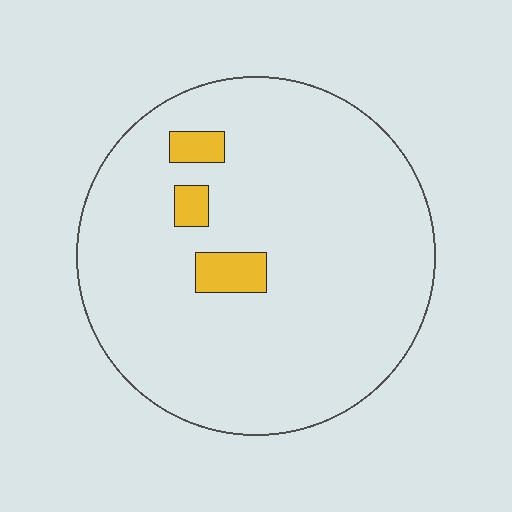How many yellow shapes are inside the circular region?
3.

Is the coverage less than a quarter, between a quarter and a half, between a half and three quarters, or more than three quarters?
Less than a quarter.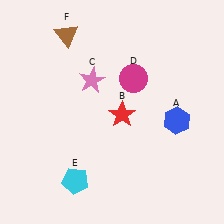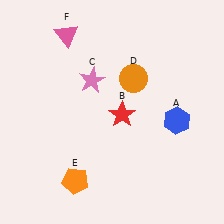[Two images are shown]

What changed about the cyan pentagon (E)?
In Image 1, E is cyan. In Image 2, it changed to orange.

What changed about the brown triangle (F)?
In Image 1, F is brown. In Image 2, it changed to pink.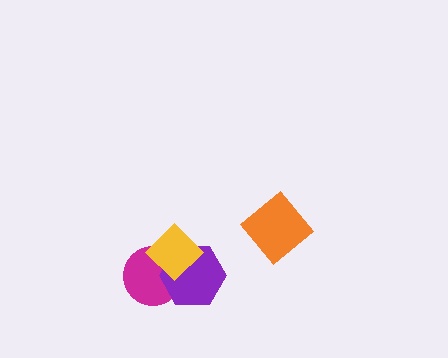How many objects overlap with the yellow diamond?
2 objects overlap with the yellow diamond.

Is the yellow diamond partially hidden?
No, no other shape covers it.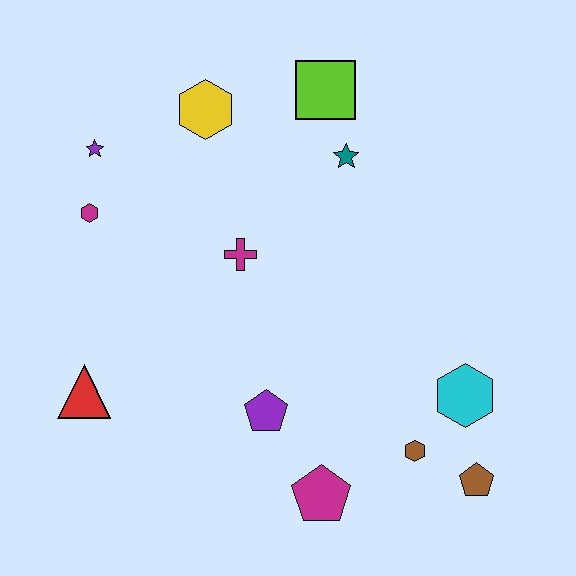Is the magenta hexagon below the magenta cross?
No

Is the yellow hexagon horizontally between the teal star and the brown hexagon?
No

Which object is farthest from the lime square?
The brown pentagon is farthest from the lime square.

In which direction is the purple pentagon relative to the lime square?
The purple pentagon is below the lime square.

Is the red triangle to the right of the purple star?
No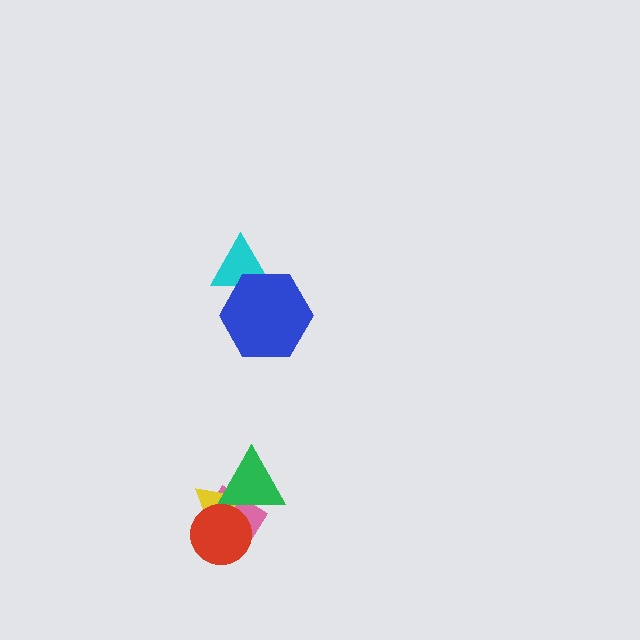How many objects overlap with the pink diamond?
3 objects overlap with the pink diamond.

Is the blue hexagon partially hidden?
No, no other shape covers it.